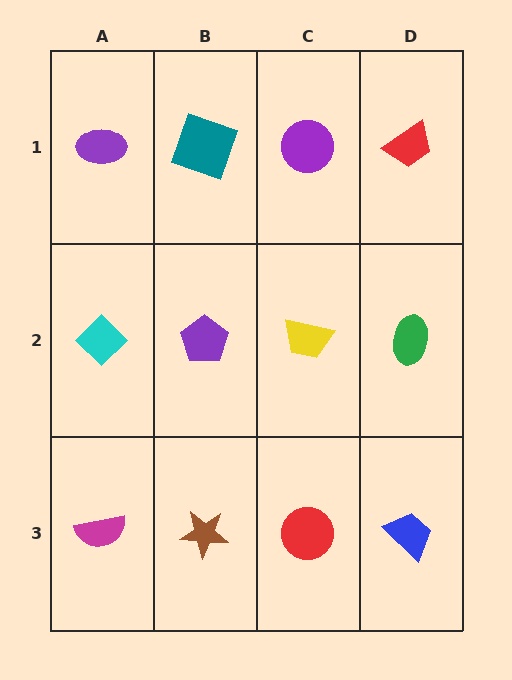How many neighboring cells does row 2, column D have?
3.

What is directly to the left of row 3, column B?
A magenta semicircle.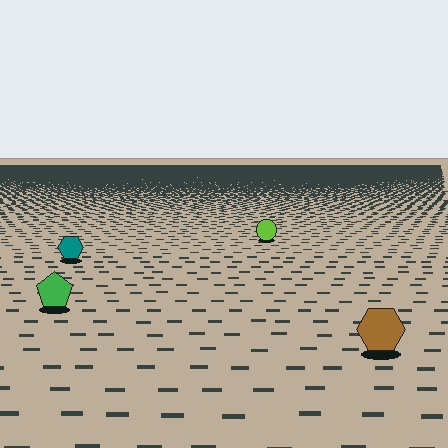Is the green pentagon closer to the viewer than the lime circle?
Yes. The green pentagon is closer — you can tell from the texture gradient: the ground texture is coarser near it.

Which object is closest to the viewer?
The brown hexagon is closest. The texture marks near it are larger and more spread out.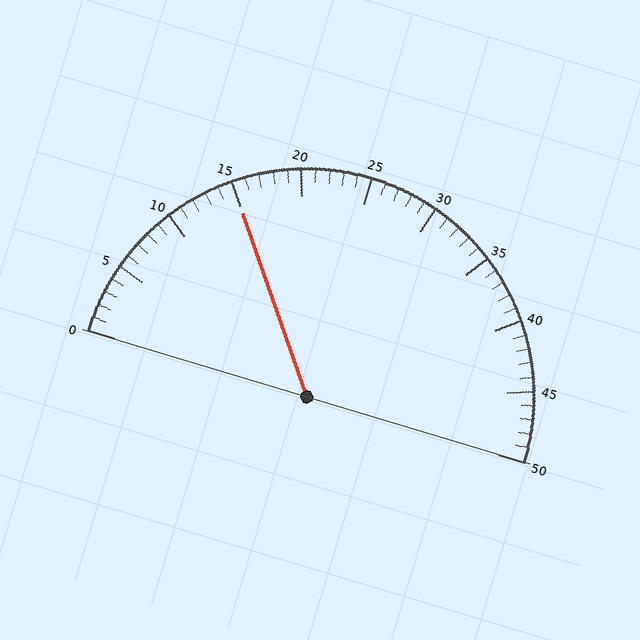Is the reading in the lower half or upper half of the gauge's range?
The reading is in the lower half of the range (0 to 50).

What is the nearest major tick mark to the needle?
The nearest major tick mark is 15.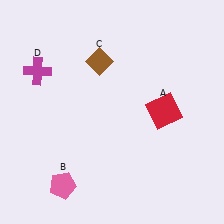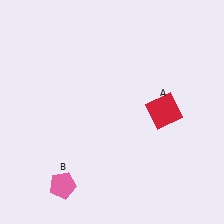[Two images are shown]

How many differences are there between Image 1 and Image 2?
There are 2 differences between the two images.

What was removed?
The brown diamond (C), the magenta cross (D) were removed in Image 2.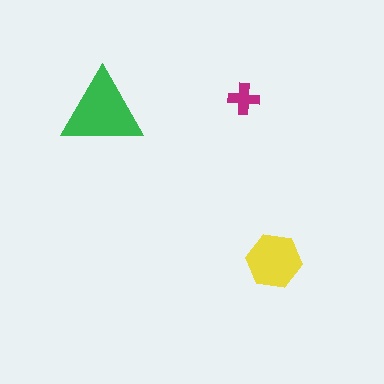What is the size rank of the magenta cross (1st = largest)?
3rd.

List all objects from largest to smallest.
The green triangle, the yellow hexagon, the magenta cross.